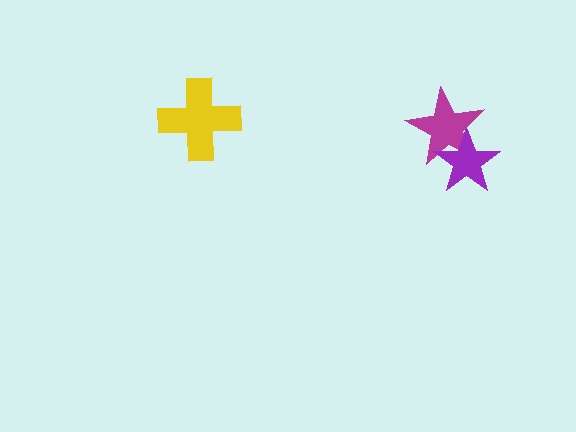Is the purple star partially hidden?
No, no other shape covers it.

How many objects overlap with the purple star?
1 object overlaps with the purple star.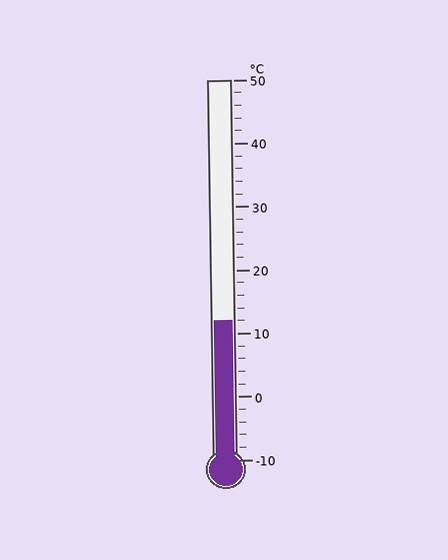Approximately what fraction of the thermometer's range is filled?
The thermometer is filled to approximately 35% of its range.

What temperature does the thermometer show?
The thermometer shows approximately 12°C.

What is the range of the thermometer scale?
The thermometer scale ranges from -10°C to 50°C.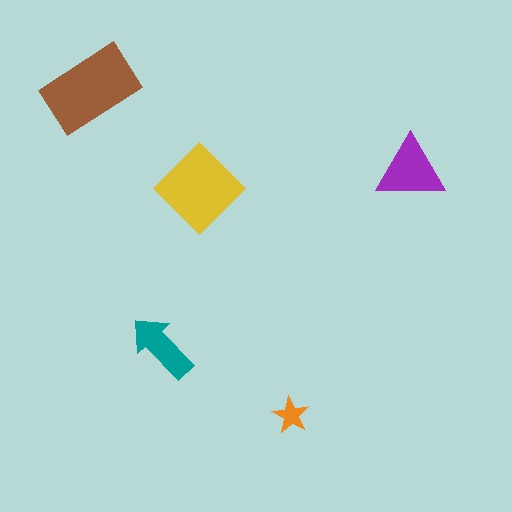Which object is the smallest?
The orange star.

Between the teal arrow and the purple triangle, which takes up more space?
The purple triangle.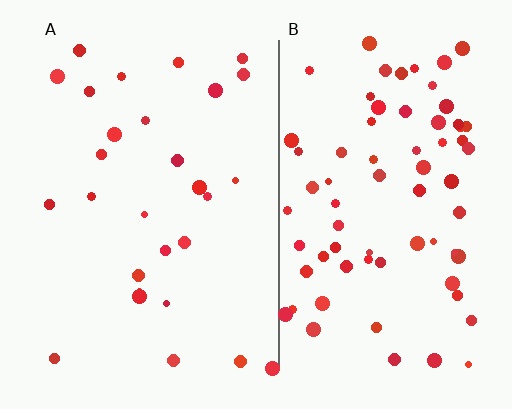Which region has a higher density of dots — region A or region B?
B (the right).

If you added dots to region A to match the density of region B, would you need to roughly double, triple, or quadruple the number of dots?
Approximately triple.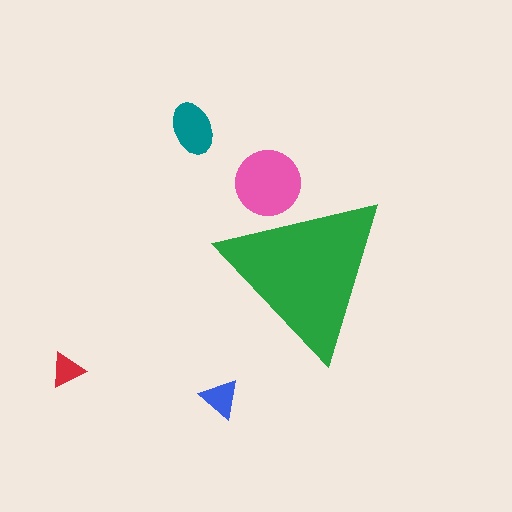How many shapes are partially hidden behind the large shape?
1 shape is partially hidden.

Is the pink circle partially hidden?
Yes, the pink circle is partially hidden behind the green triangle.